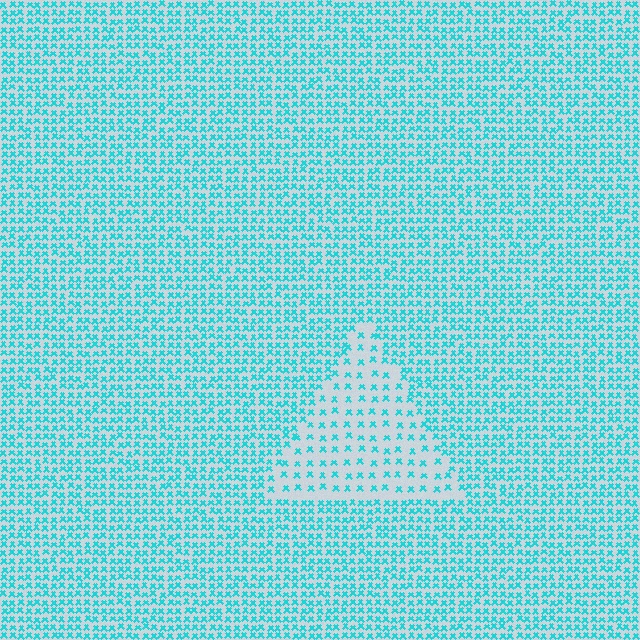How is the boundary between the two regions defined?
The boundary is defined by a change in element density (approximately 2.3x ratio). All elements are the same color, size, and shape.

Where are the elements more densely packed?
The elements are more densely packed outside the triangle boundary.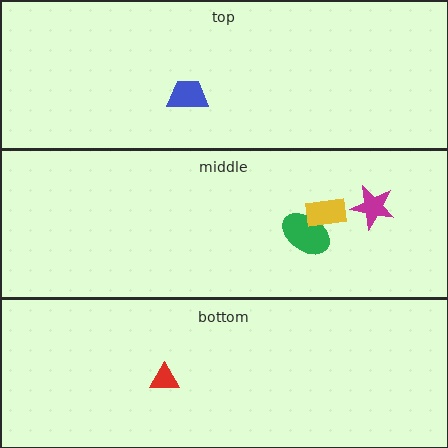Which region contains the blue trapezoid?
The top region.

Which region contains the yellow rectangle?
The middle region.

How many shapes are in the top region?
1.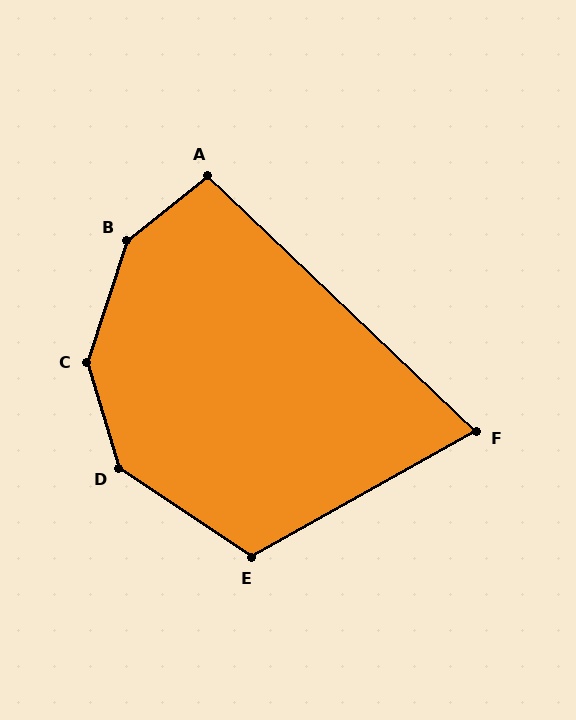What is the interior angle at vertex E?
Approximately 117 degrees (obtuse).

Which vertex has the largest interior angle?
B, at approximately 146 degrees.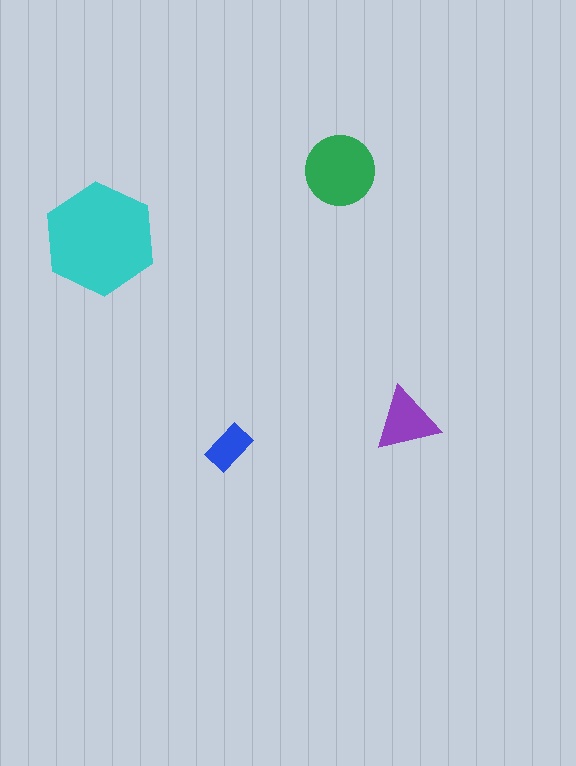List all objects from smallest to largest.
The blue rectangle, the purple triangle, the green circle, the cyan hexagon.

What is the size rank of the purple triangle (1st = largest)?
3rd.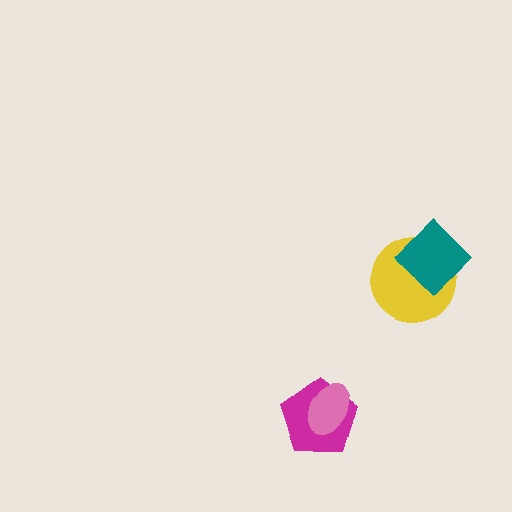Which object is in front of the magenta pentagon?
The pink ellipse is in front of the magenta pentagon.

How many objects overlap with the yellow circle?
1 object overlaps with the yellow circle.